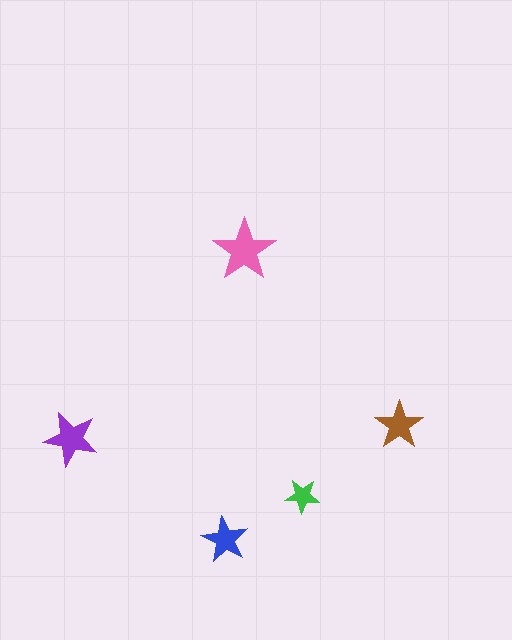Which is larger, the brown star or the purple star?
The purple one.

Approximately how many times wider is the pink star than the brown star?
About 1.5 times wider.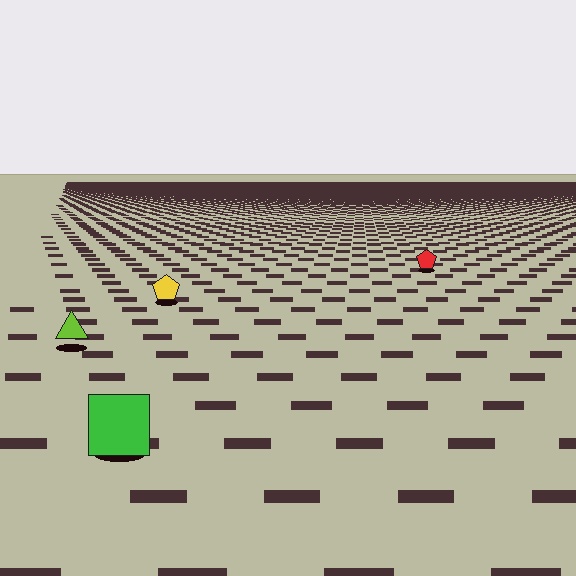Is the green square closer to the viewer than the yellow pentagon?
Yes. The green square is closer — you can tell from the texture gradient: the ground texture is coarser near it.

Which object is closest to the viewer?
The green square is closest. The texture marks near it are larger and more spread out.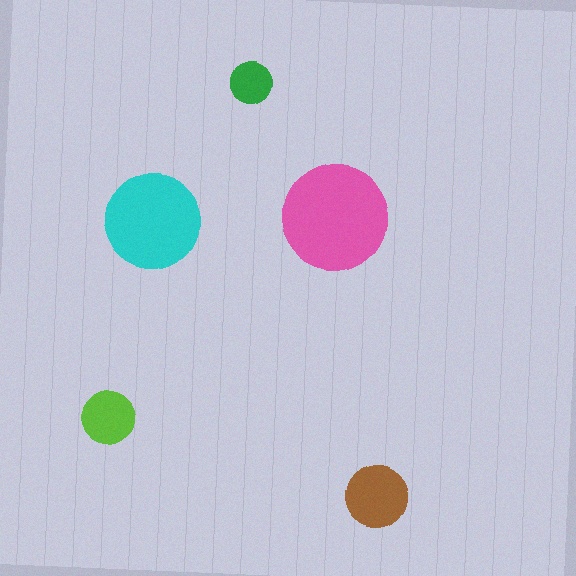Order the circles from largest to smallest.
the pink one, the cyan one, the brown one, the lime one, the green one.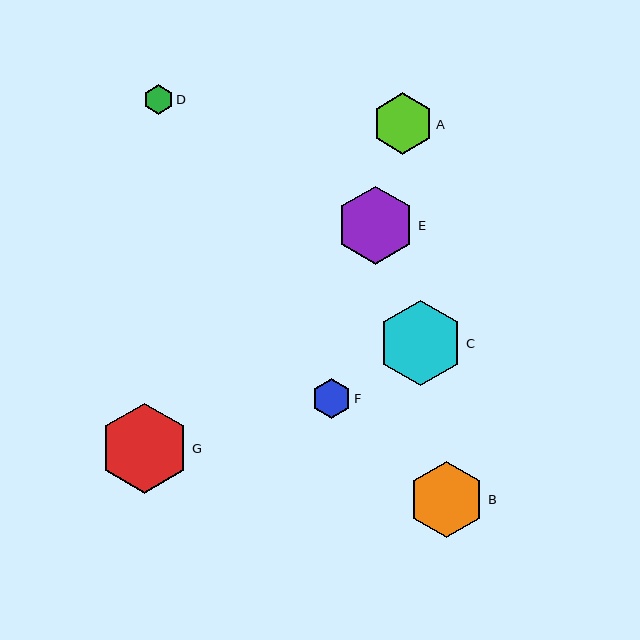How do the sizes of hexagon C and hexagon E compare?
Hexagon C and hexagon E are approximately the same size.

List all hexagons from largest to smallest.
From largest to smallest: G, C, E, B, A, F, D.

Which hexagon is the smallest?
Hexagon D is the smallest with a size of approximately 29 pixels.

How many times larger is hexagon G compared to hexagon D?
Hexagon G is approximately 3.1 times the size of hexagon D.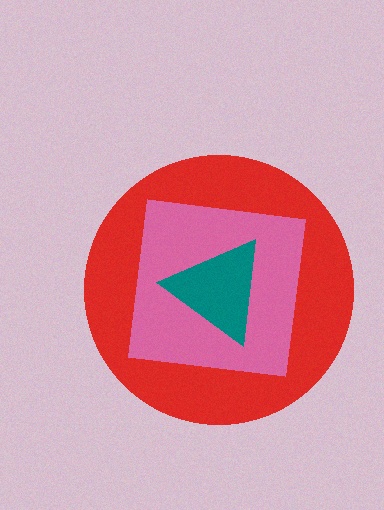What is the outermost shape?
The red circle.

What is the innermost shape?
The teal triangle.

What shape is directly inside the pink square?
The teal triangle.